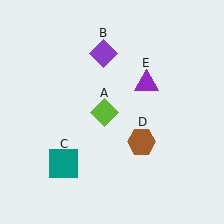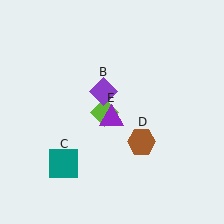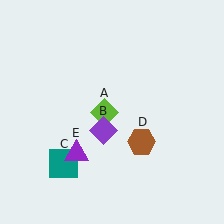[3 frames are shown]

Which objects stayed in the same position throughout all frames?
Lime diamond (object A) and teal square (object C) and brown hexagon (object D) remained stationary.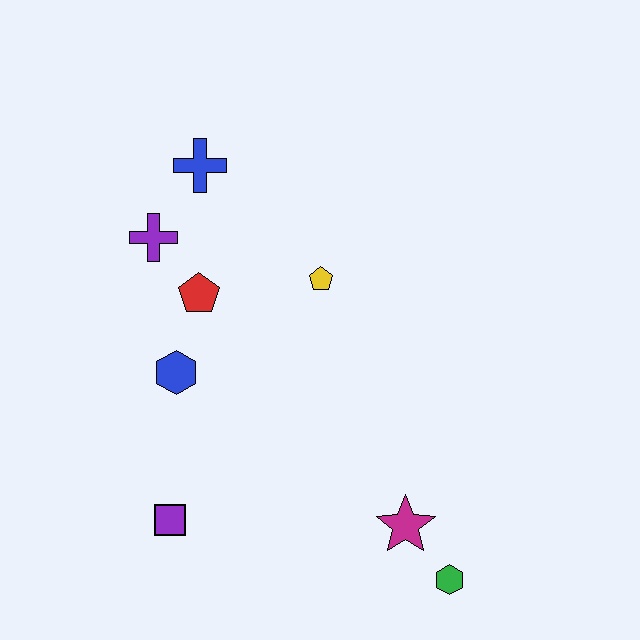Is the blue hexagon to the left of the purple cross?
No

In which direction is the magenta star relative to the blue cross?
The magenta star is below the blue cross.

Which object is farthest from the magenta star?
The blue cross is farthest from the magenta star.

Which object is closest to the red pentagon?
The purple cross is closest to the red pentagon.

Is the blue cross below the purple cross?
No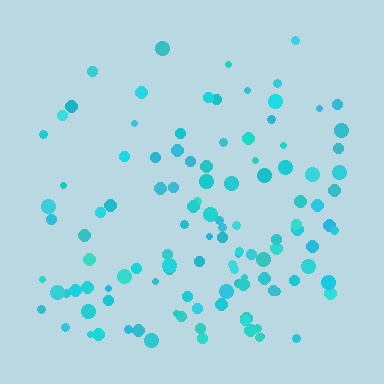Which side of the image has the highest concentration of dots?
The bottom.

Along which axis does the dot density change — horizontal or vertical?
Vertical.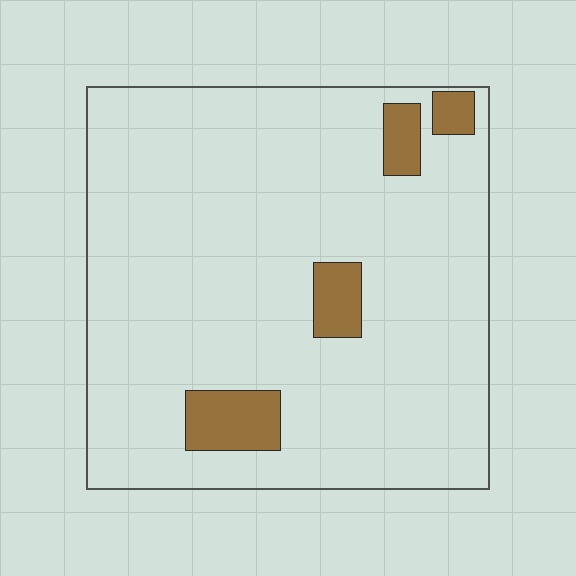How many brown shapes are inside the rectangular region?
4.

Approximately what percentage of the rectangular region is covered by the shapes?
Approximately 10%.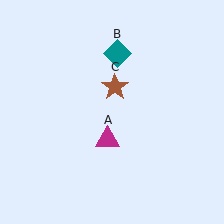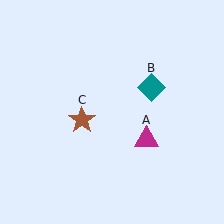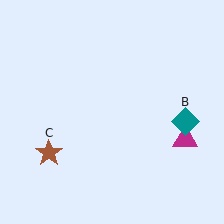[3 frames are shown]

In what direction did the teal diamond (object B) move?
The teal diamond (object B) moved down and to the right.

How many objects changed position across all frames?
3 objects changed position: magenta triangle (object A), teal diamond (object B), brown star (object C).